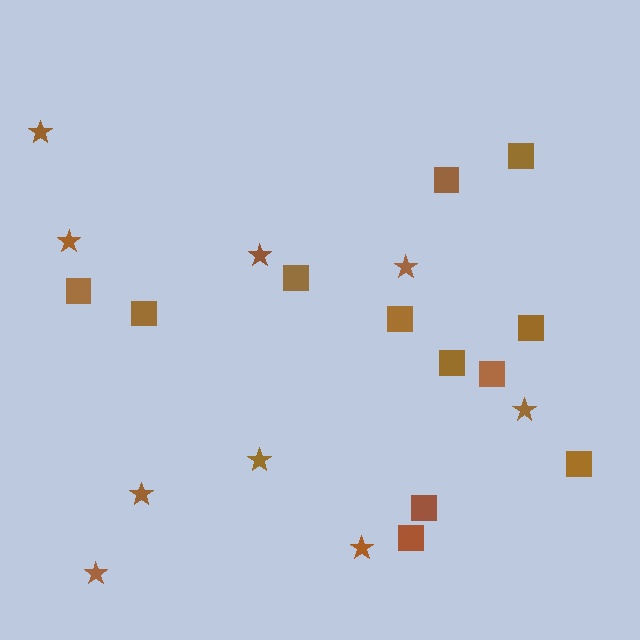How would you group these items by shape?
There are 2 groups: one group of stars (9) and one group of squares (12).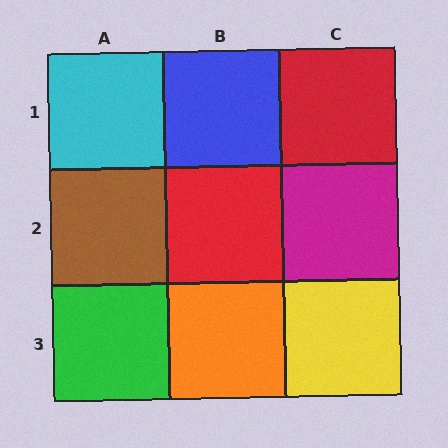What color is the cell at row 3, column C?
Yellow.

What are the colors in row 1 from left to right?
Cyan, blue, red.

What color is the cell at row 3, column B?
Orange.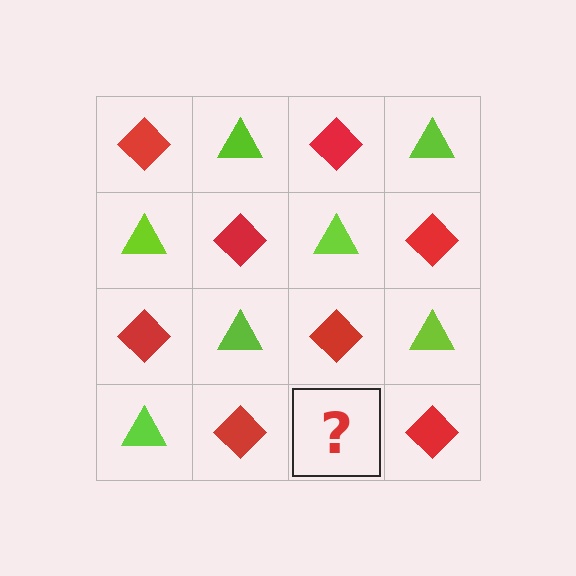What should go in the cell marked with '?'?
The missing cell should contain a lime triangle.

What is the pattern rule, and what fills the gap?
The rule is that it alternates red diamond and lime triangle in a checkerboard pattern. The gap should be filled with a lime triangle.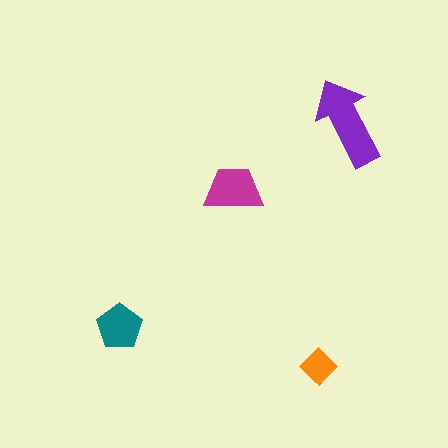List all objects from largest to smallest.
The purple arrow, the magenta trapezoid, the teal pentagon, the orange diamond.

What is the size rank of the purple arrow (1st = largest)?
1st.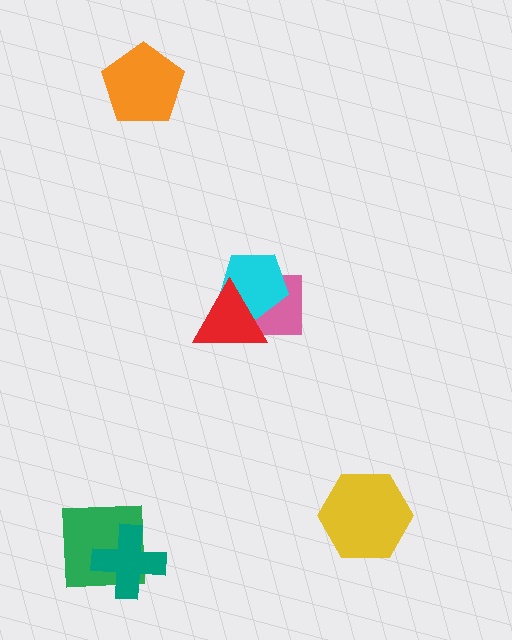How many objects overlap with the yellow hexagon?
0 objects overlap with the yellow hexagon.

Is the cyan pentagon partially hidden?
Yes, it is partially covered by another shape.